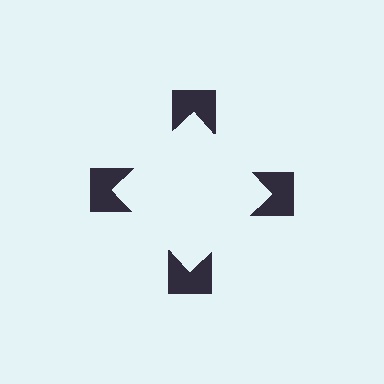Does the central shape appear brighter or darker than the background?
It typically appears slightly brighter than the background, even though no actual brightness change is drawn.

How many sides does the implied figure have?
4 sides.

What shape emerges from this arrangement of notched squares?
An illusory square — its edges are inferred from the aligned wedge cuts in the notched squares, not physically drawn.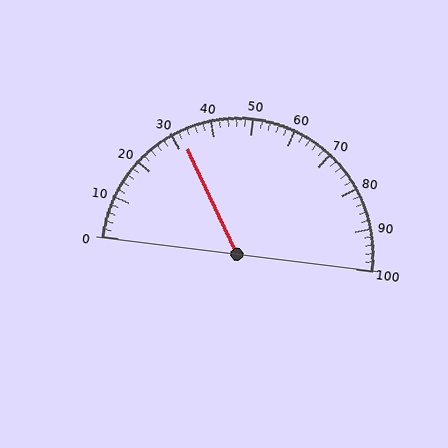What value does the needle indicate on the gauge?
The needle indicates approximately 32.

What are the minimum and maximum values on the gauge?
The gauge ranges from 0 to 100.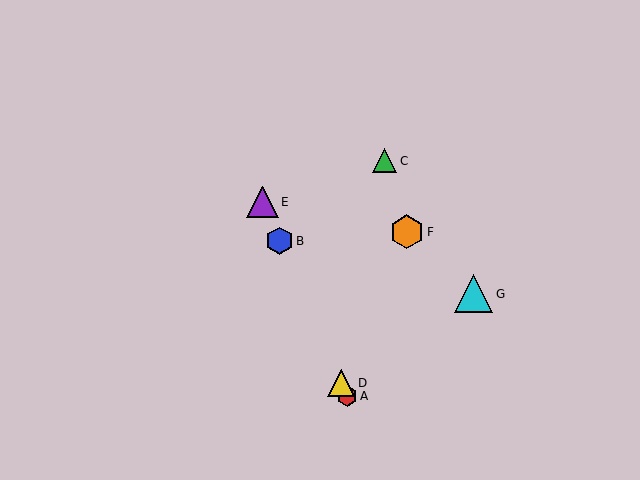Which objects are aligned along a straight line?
Objects A, B, D, E are aligned along a straight line.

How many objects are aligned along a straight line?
4 objects (A, B, D, E) are aligned along a straight line.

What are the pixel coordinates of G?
Object G is at (474, 294).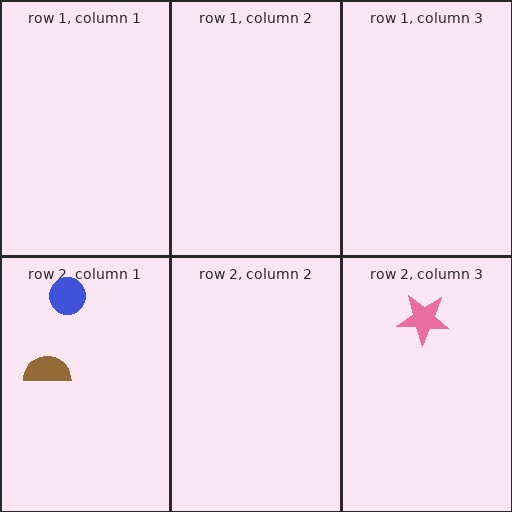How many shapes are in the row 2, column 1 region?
2.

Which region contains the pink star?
The row 2, column 3 region.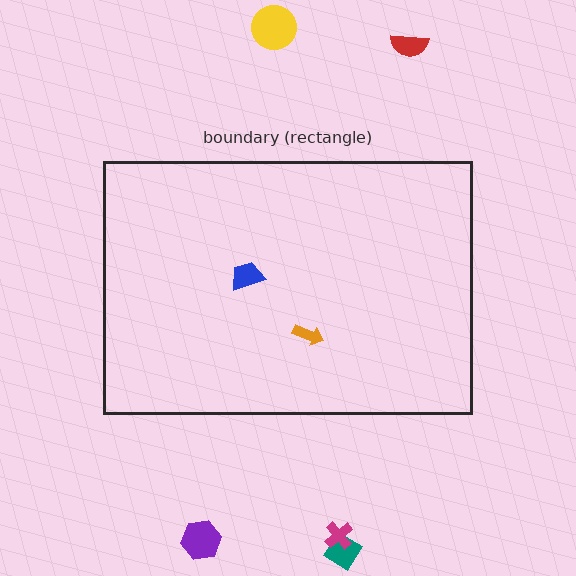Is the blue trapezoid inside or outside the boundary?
Inside.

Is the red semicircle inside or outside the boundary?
Outside.